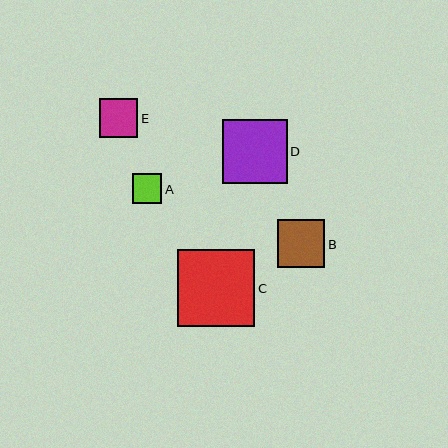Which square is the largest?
Square C is the largest with a size of approximately 78 pixels.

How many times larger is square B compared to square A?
Square B is approximately 1.6 times the size of square A.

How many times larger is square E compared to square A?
Square E is approximately 1.3 times the size of square A.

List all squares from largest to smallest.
From largest to smallest: C, D, B, E, A.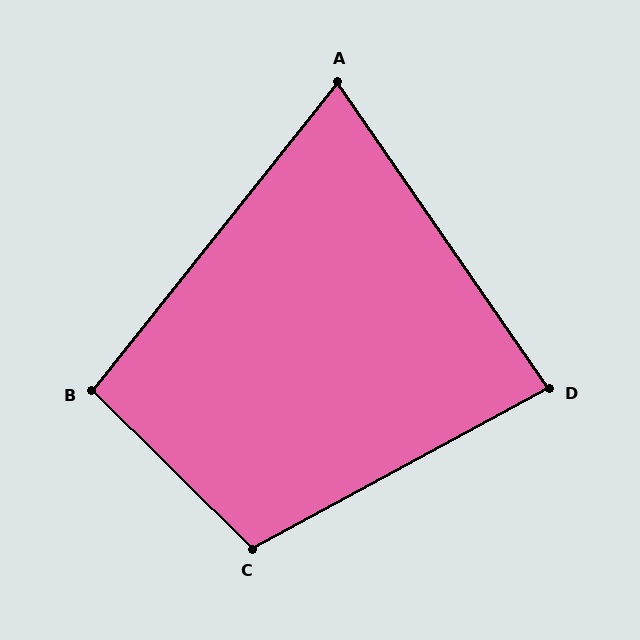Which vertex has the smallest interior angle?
A, at approximately 73 degrees.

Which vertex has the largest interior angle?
C, at approximately 107 degrees.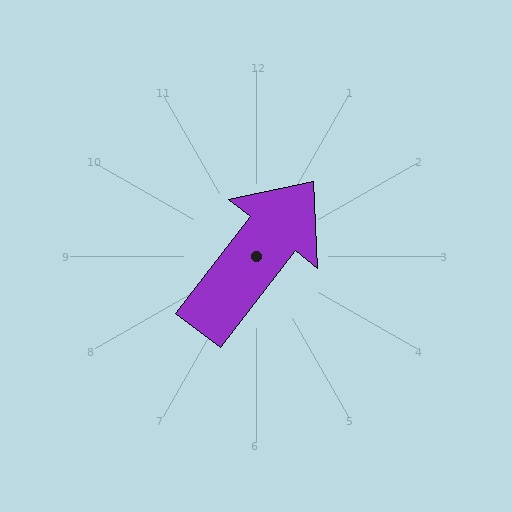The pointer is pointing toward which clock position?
Roughly 1 o'clock.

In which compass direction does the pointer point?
Northeast.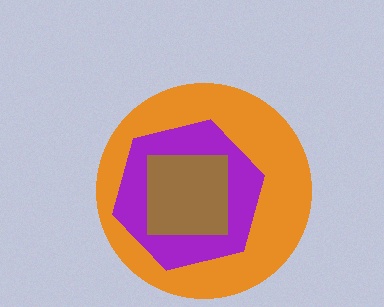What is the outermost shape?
The orange circle.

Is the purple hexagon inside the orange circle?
Yes.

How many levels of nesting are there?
3.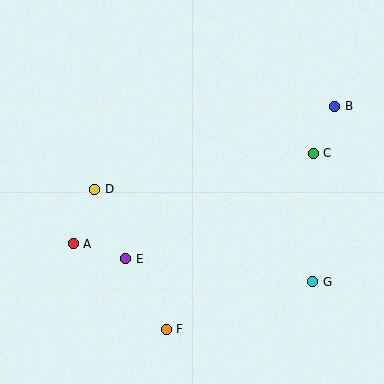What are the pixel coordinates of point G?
Point G is at (313, 282).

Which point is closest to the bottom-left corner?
Point A is closest to the bottom-left corner.